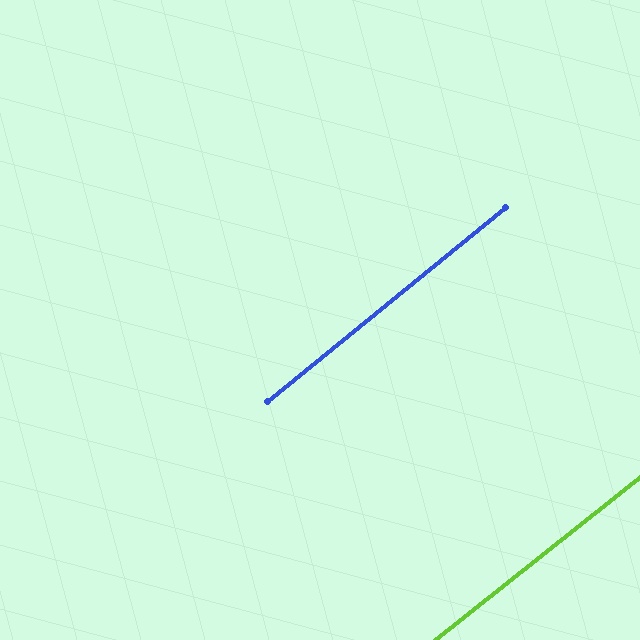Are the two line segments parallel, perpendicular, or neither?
Parallel — their directions differ by only 0.7°.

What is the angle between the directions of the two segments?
Approximately 1 degree.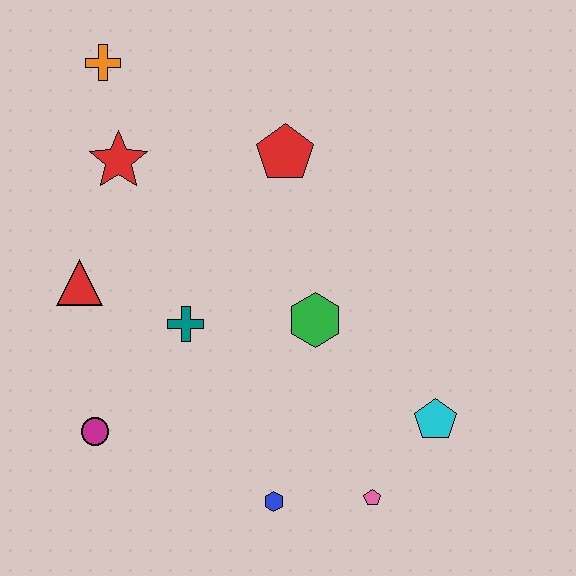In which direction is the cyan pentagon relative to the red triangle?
The cyan pentagon is to the right of the red triangle.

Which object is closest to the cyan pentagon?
The pink pentagon is closest to the cyan pentagon.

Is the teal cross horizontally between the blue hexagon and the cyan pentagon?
No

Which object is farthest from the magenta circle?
The orange cross is farthest from the magenta circle.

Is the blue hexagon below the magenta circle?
Yes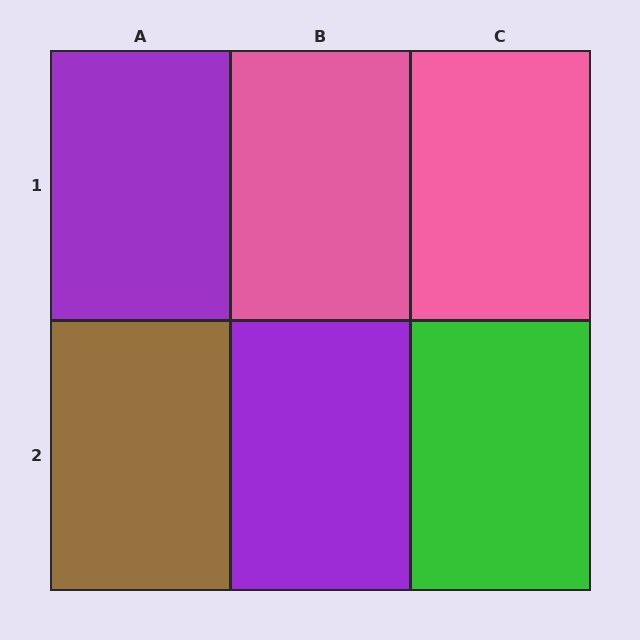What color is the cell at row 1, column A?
Purple.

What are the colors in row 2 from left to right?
Brown, purple, green.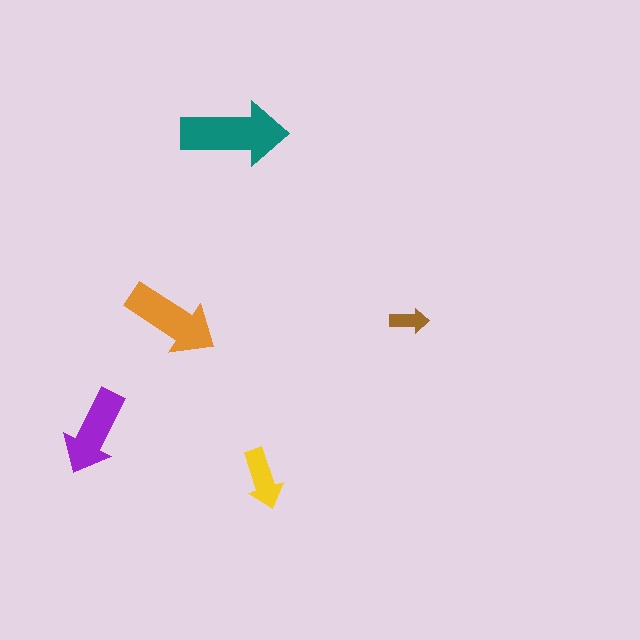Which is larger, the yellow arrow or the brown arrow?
The yellow one.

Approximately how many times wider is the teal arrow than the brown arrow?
About 2.5 times wider.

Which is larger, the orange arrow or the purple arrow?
The orange one.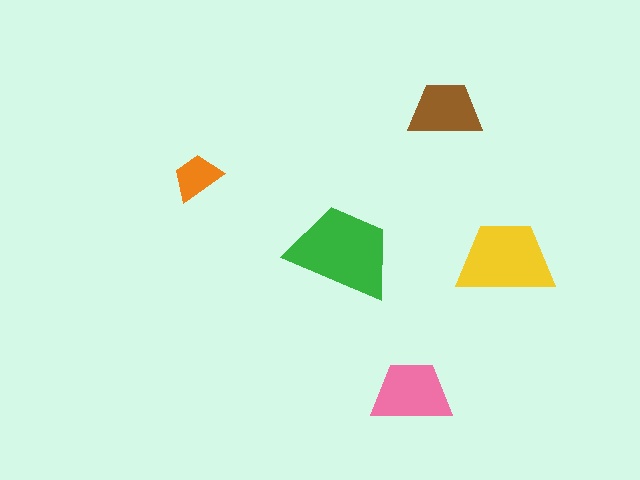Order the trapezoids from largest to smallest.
the green one, the yellow one, the pink one, the brown one, the orange one.